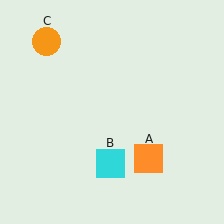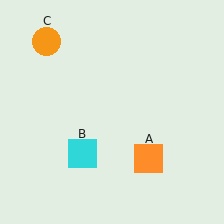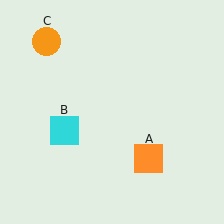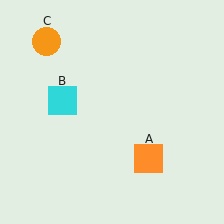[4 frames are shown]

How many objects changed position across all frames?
1 object changed position: cyan square (object B).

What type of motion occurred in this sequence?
The cyan square (object B) rotated clockwise around the center of the scene.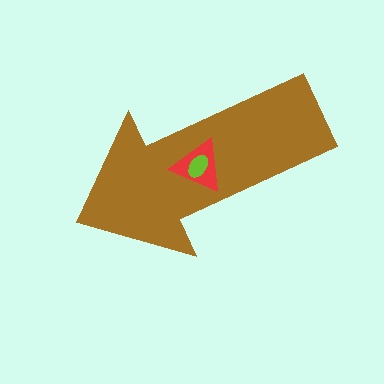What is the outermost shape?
The brown arrow.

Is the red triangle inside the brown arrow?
Yes.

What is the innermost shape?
The lime ellipse.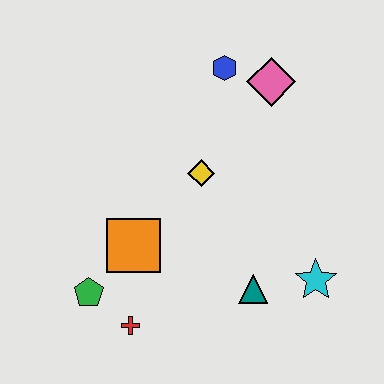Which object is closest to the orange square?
The green pentagon is closest to the orange square.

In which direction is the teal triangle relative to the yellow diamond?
The teal triangle is below the yellow diamond.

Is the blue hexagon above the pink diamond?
Yes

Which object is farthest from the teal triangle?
The blue hexagon is farthest from the teal triangle.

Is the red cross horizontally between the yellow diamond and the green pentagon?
Yes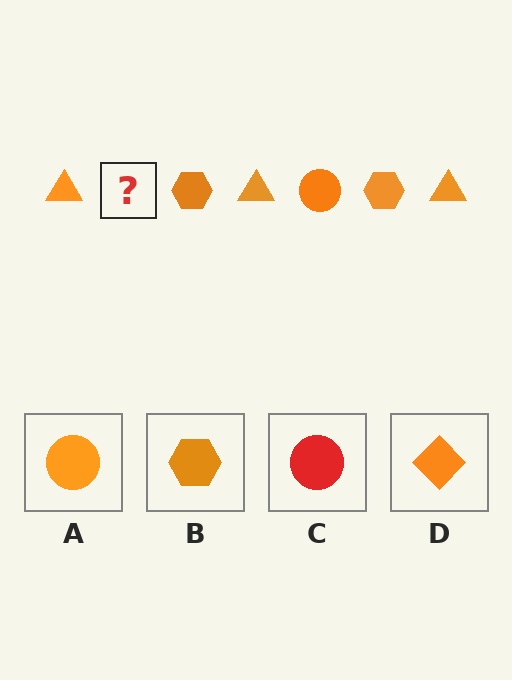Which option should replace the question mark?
Option A.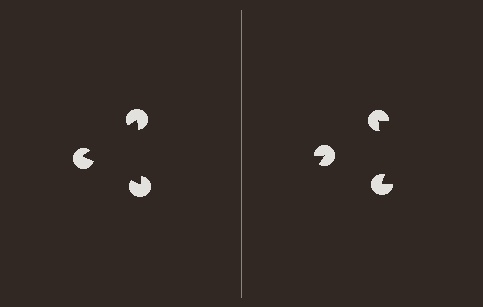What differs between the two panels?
The pac-man discs are positioned identically on both sides; only the wedge orientations differ. On the left they align to a triangle; on the right they are misaligned.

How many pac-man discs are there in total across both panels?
6 — 3 on each side.